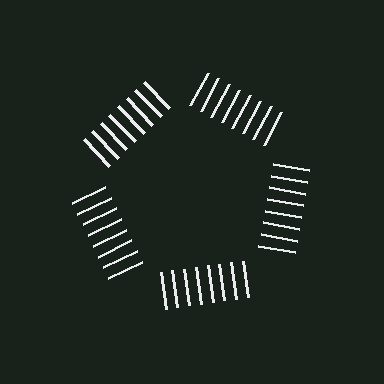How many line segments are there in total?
40 — 8 along each of the 5 edges.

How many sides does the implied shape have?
5 sides — the line-ends trace a pentagon.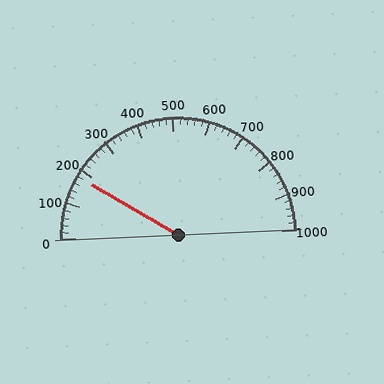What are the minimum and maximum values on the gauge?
The gauge ranges from 0 to 1000.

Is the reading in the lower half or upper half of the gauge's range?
The reading is in the lower half of the range (0 to 1000).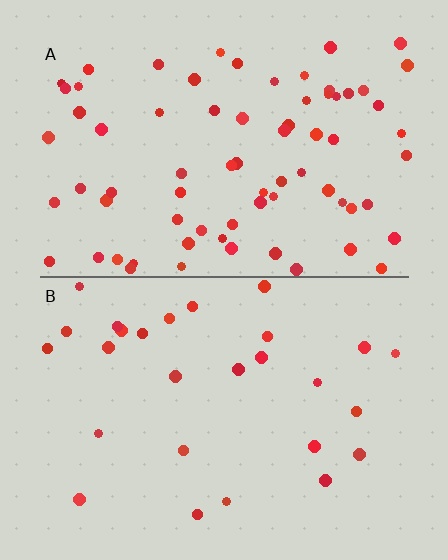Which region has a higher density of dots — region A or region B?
A (the top).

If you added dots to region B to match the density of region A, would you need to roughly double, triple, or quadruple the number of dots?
Approximately triple.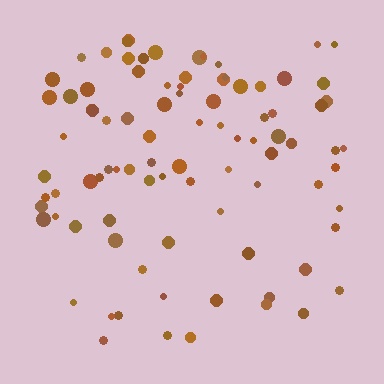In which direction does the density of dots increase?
From bottom to top, with the top side densest.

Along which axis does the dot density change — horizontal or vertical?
Vertical.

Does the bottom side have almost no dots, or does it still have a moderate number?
Still a moderate number, just noticeably fewer than the top.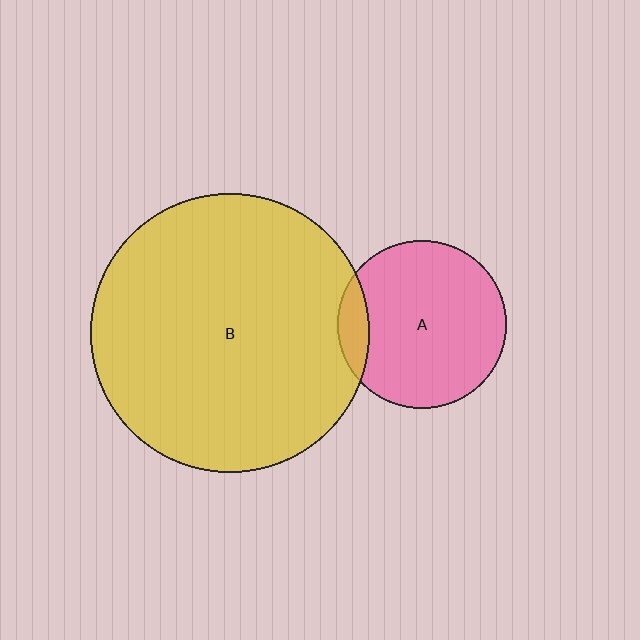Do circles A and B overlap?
Yes.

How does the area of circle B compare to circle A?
Approximately 2.7 times.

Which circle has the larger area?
Circle B (yellow).